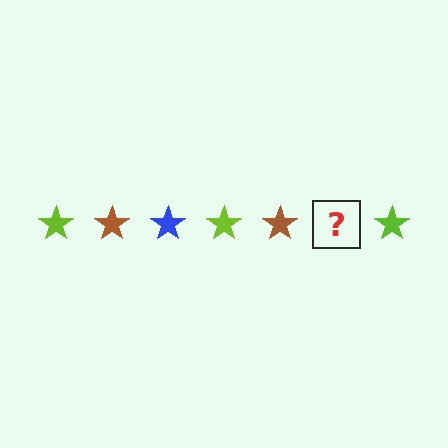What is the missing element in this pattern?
The missing element is a blue star.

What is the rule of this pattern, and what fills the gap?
The rule is that the pattern cycles through lime, brown, blue stars. The gap should be filled with a blue star.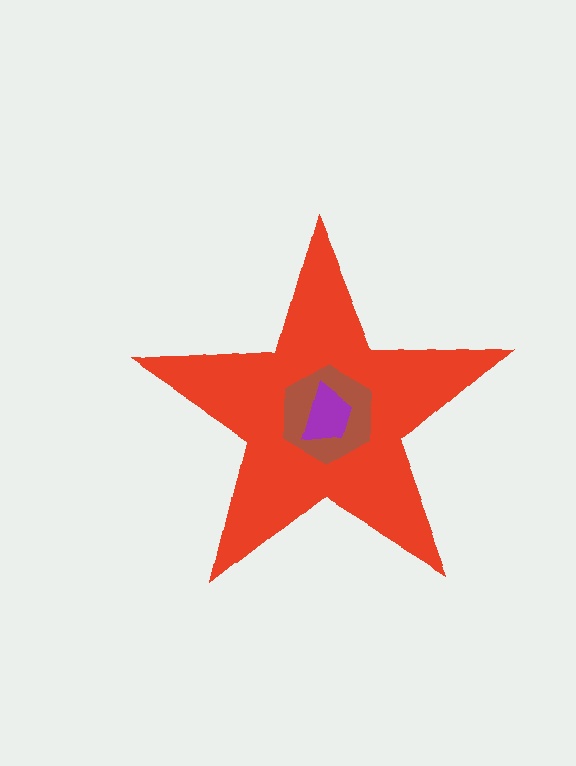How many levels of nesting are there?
3.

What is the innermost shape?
The purple trapezoid.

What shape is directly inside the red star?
The brown hexagon.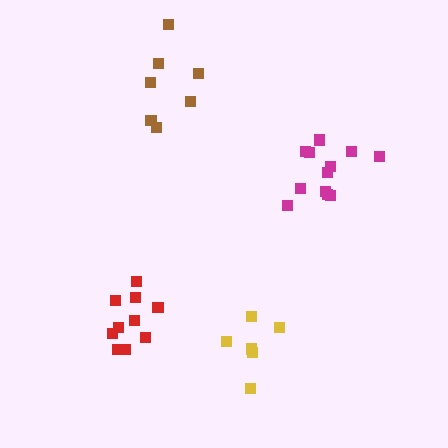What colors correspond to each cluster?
The clusters are colored: red, magenta, yellow, brown.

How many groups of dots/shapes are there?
There are 4 groups.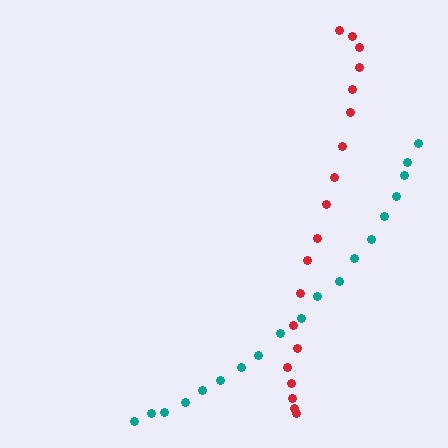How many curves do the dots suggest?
There are 2 distinct paths.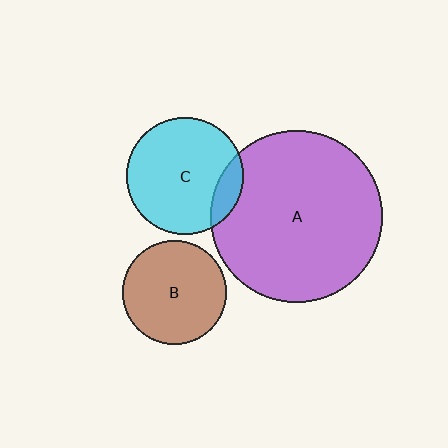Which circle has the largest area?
Circle A (purple).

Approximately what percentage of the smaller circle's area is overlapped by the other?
Approximately 15%.